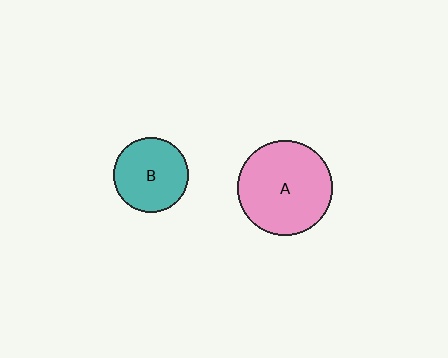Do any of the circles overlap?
No, none of the circles overlap.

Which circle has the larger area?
Circle A (pink).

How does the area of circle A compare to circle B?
Approximately 1.6 times.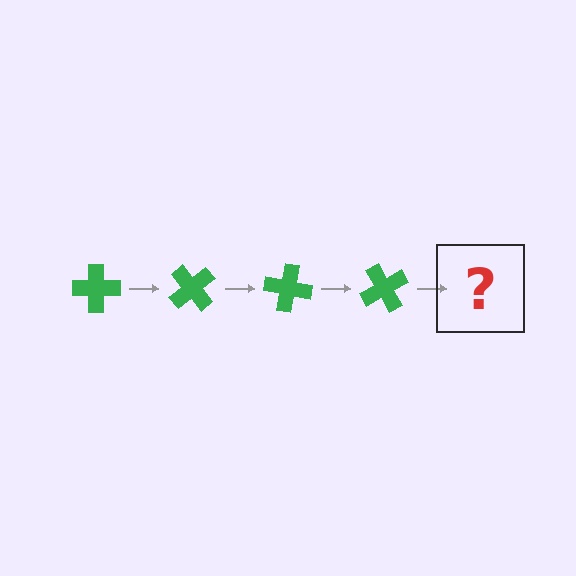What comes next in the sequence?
The next element should be a green cross rotated 200 degrees.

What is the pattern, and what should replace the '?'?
The pattern is that the cross rotates 50 degrees each step. The '?' should be a green cross rotated 200 degrees.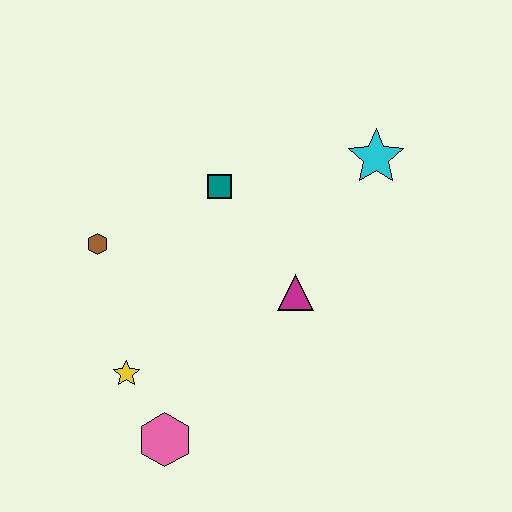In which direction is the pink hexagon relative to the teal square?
The pink hexagon is below the teal square.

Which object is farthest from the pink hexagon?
The cyan star is farthest from the pink hexagon.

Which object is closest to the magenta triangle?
The teal square is closest to the magenta triangle.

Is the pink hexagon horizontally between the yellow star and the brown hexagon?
No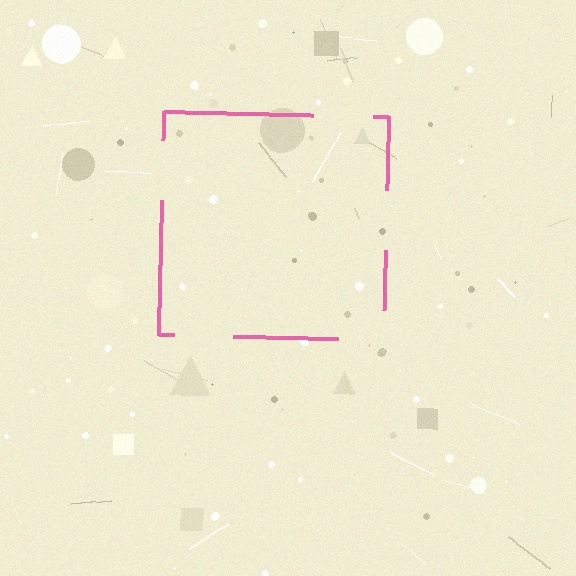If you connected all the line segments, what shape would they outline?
They would outline a square.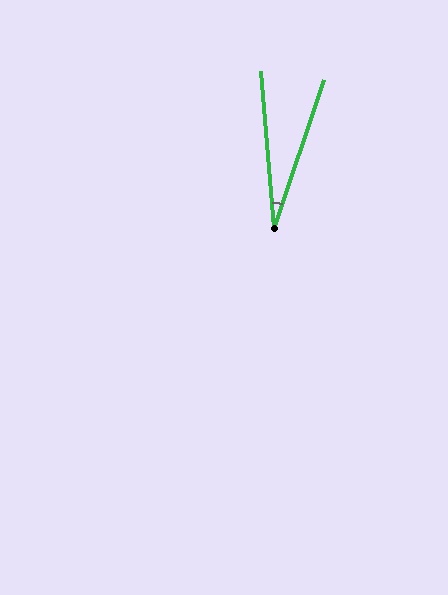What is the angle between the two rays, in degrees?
Approximately 23 degrees.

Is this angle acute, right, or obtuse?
It is acute.